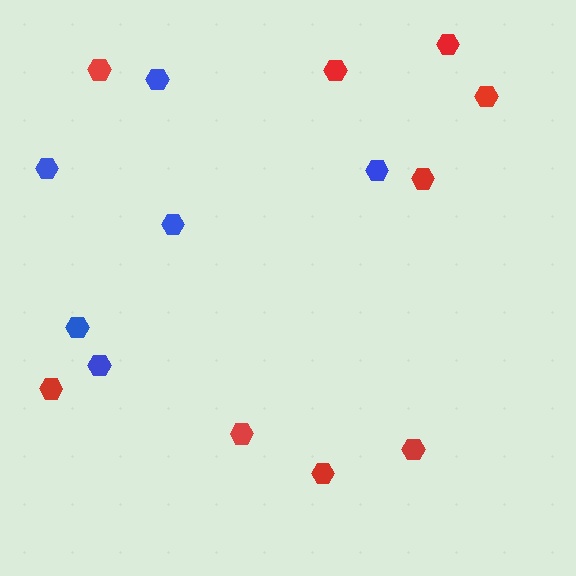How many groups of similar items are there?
There are 2 groups: one group of red hexagons (9) and one group of blue hexagons (6).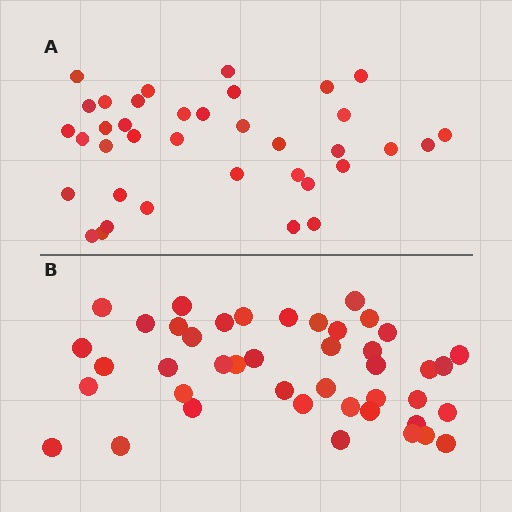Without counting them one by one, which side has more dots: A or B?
Region B (the bottom region) has more dots.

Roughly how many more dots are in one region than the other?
Region B has about 6 more dots than region A.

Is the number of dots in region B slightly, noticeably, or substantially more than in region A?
Region B has only slightly more — the two regions are fairly close. The ratio is roughly 1.2 to 1.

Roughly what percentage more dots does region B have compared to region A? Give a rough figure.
About 15% more.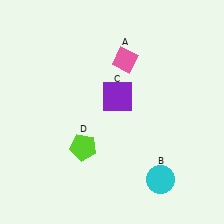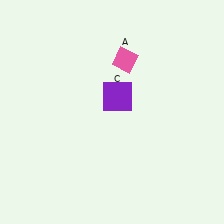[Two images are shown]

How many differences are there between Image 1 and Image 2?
There are 2 differences between the two images.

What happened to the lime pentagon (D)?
The lime pentagon (D) was removed in Image 2. It was in the bottom-left area of Image 1.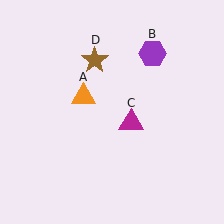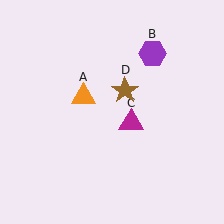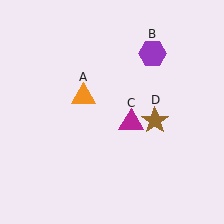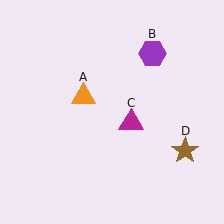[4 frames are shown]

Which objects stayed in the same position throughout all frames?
Orange triangle (object A) and purple hexagon (object B) and magenta triangle (object C) remained stationary.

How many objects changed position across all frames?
1 object changed position: brown star (object D).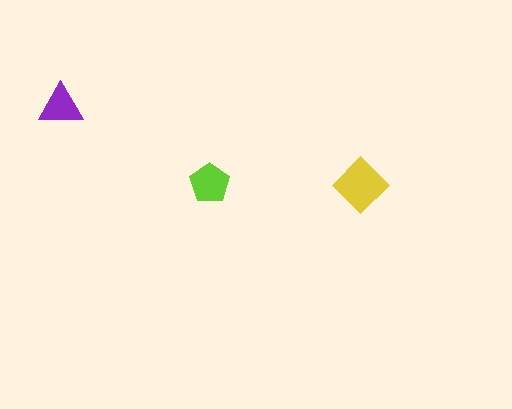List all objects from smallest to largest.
The purple triangle, the lime pentagon, the yellow diamond.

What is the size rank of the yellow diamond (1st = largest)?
1st.